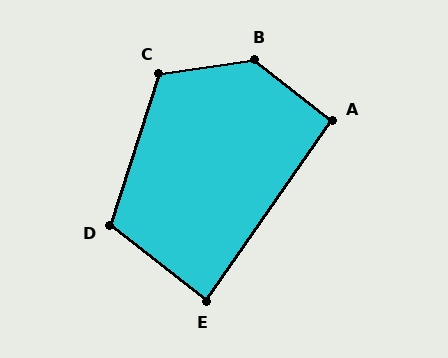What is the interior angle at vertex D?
Approximately 110 degrees (obtuse).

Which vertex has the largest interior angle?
B, at approximately 133 degrees.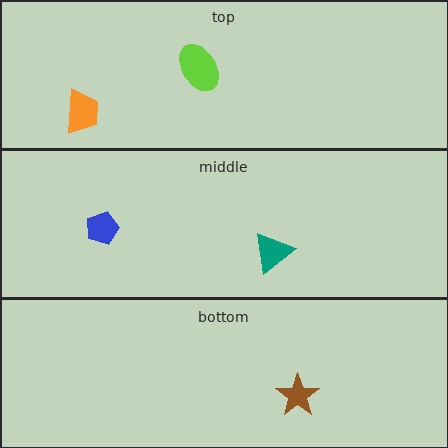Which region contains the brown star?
The bottom region.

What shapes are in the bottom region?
The brown star.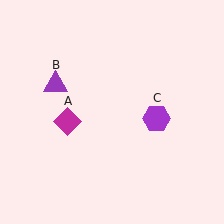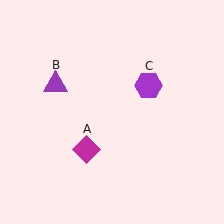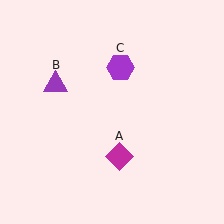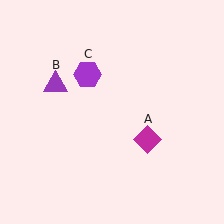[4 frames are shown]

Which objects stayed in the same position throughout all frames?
Purple triangle (object B) remained stationary.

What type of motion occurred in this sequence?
The magenta diamond (object A), purple hexagon (object C) rotated counterclockwise around the center of the scene.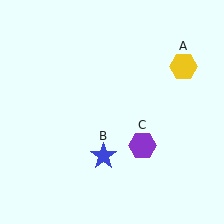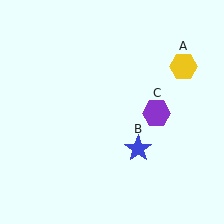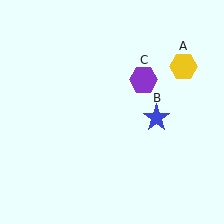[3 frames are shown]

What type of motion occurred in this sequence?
The blue star (object B), purple hexagon (object C) rotated counterclockwise around the center of the scene.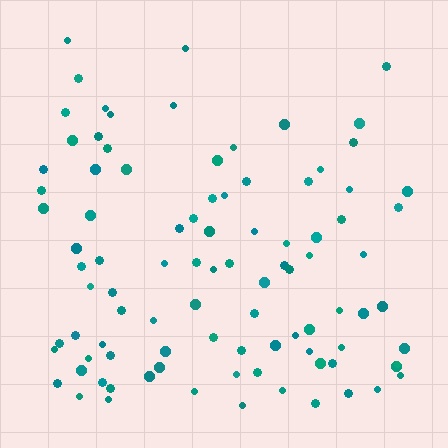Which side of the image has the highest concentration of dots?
The bottom.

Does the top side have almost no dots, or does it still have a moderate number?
Still a moderate number, just noticeably fewer than the bottom.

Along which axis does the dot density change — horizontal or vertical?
Vertical.